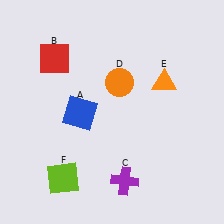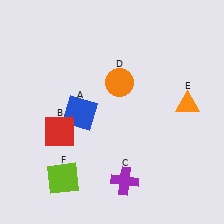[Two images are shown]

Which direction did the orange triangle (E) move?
The orange triangle (E) moved right.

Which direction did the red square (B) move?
The red square (B) moved down.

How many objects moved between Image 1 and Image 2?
2 objects moved between the two images.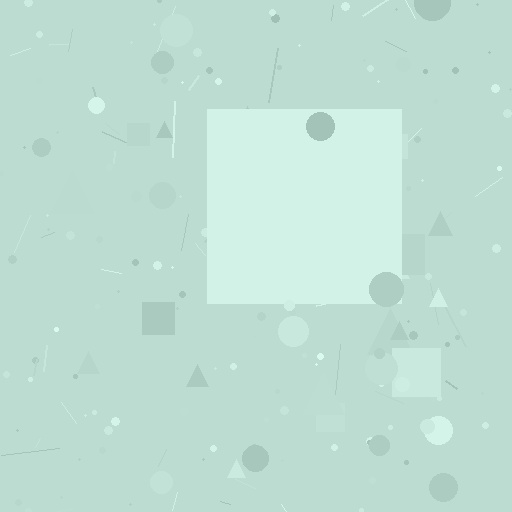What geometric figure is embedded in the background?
A square is embedded in the background.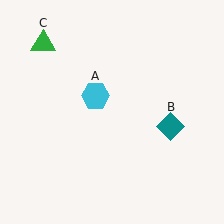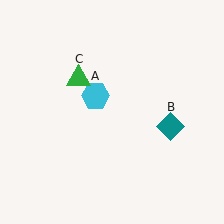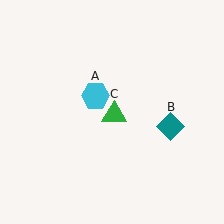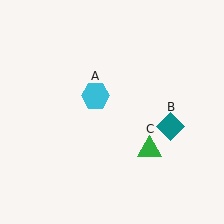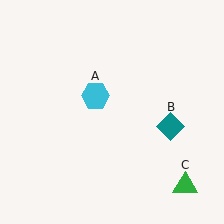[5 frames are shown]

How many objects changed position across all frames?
1 object changed position: green triangle (object C).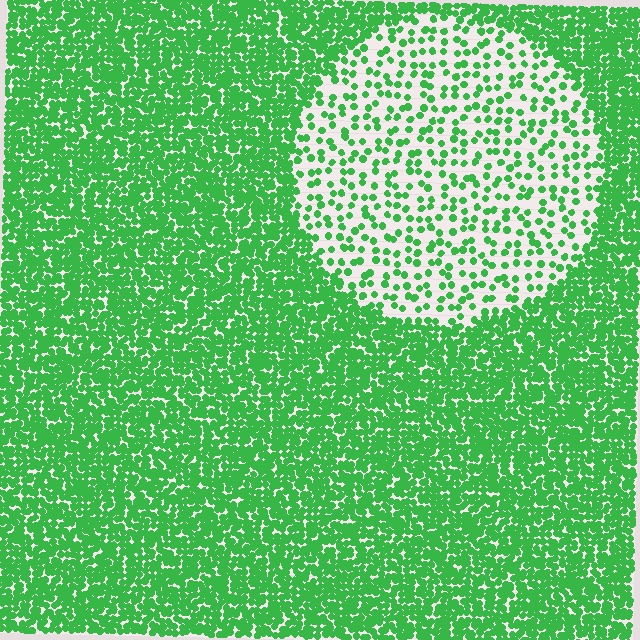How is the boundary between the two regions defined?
The boundary is defined by a change in element density (approximately 3.2x ratio). All elements are the same color, size, and shape.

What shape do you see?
I see a circle.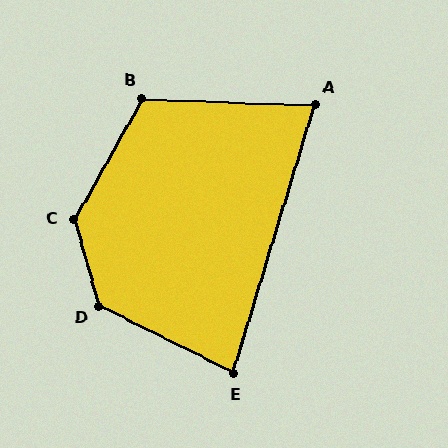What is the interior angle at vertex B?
Approximately 117 degrees (obtuse).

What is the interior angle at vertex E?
Approximately 80 degrees (acute).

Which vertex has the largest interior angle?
C, at approximately 135 degrees.